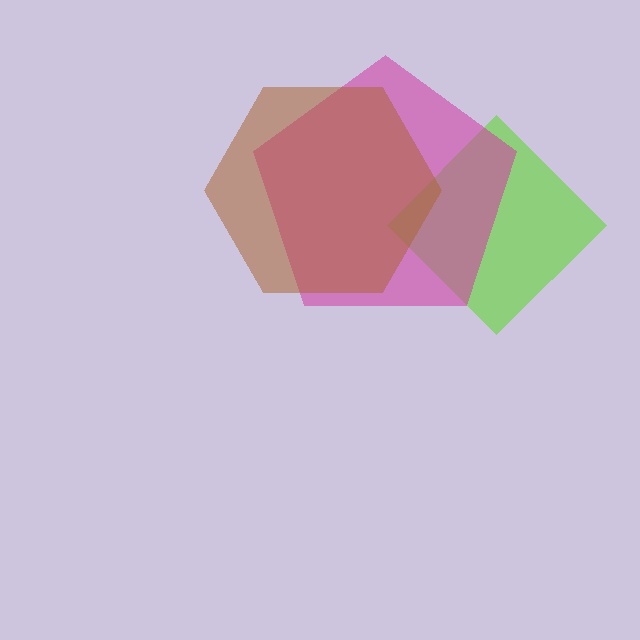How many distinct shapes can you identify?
There are 3 distinct shapes: a lime diamond, a magenta pentagon, a brown hexagon.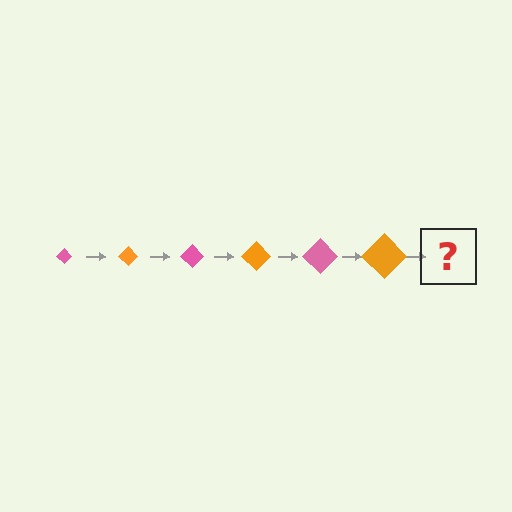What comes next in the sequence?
The next element should be a pink diamond, larger than the previous one.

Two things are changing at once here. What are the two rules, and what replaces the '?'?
The two rules are that the diamond grows larger each step and the color cycles through pink and orange. The '?' should be a pink diamond, larger than the previous one.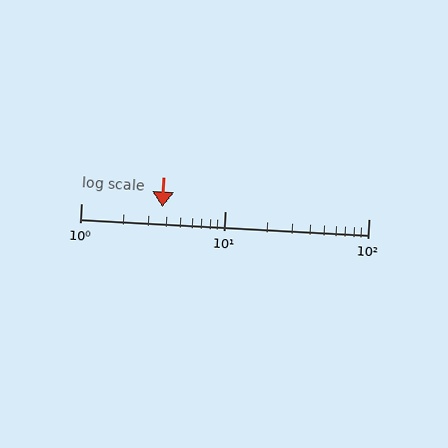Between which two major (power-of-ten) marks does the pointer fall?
The pointer is between 1 and 10.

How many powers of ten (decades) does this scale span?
The scale spans 2 decades, from 1 to 100.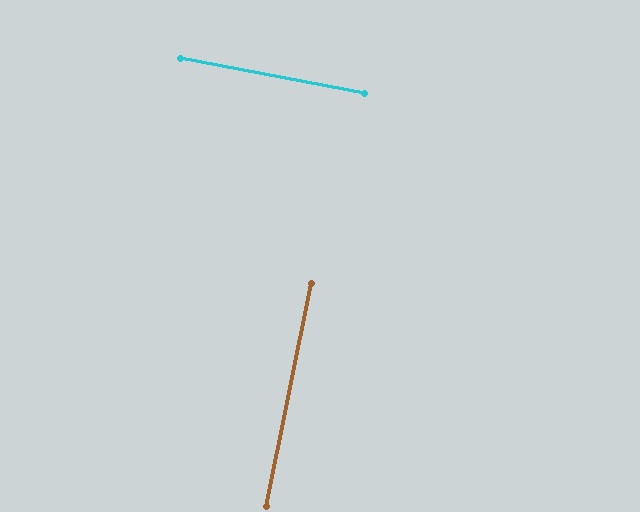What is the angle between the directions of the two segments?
Approximately 89 degrees.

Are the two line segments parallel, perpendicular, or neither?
Perpendicular — they meet at approximately 89°.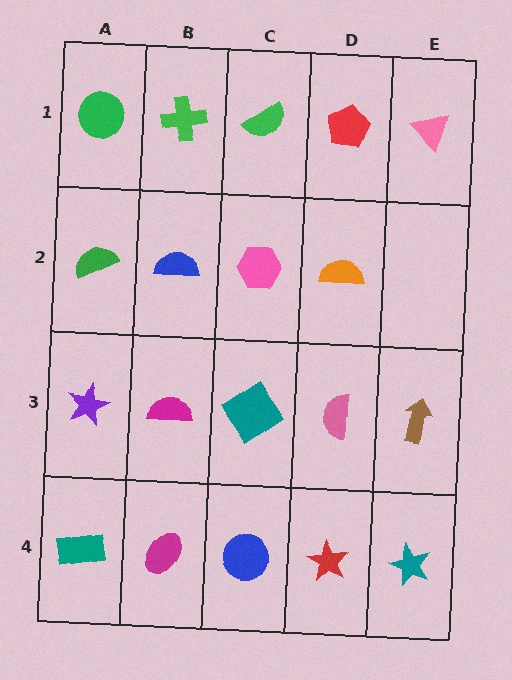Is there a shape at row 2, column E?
No, that cell is empty.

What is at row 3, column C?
A teal diamond.